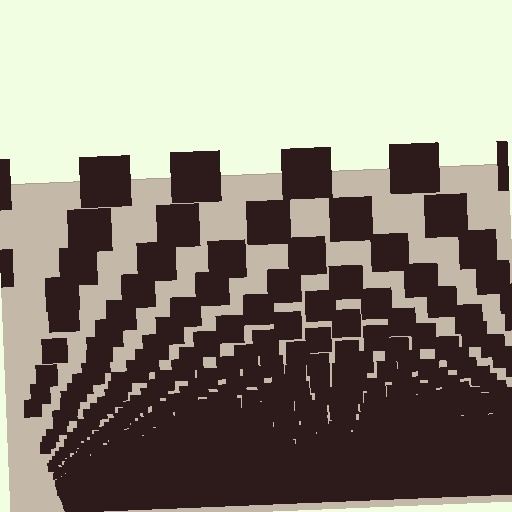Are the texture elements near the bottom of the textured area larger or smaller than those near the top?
Smaller. The gradient is inverted — elements near the bottom are smaller and denser.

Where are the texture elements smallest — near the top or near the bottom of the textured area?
Near the bottom.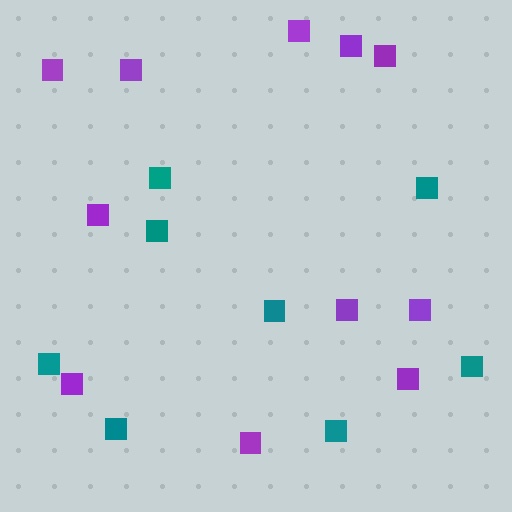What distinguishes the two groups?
There are 2 groups: one group of purple squares (11) and one group of teal squares (8).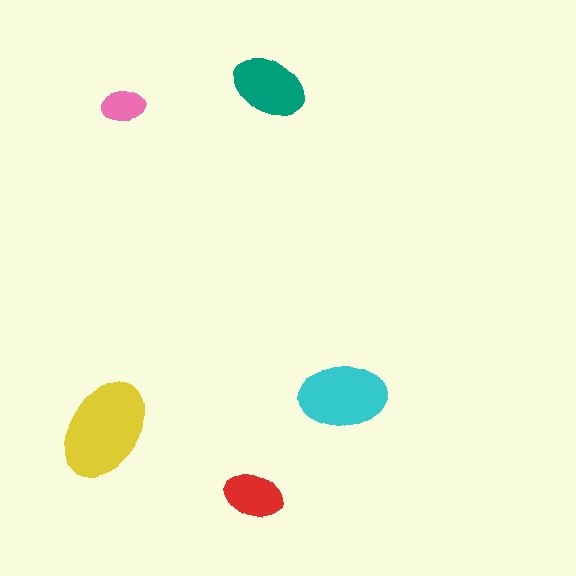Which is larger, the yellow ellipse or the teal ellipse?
The yellow one.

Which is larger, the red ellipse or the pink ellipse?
The red one.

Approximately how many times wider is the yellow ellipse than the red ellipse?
About 1.5 times wider.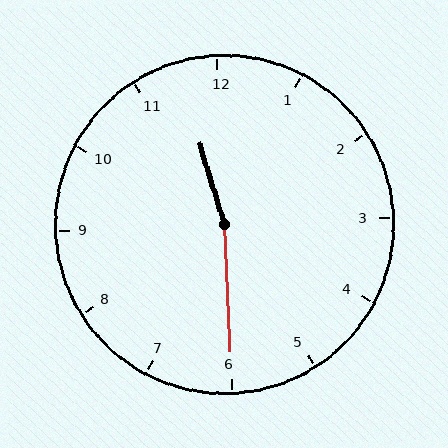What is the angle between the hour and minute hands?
Approximately 165 degrees.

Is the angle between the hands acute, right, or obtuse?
It is obtuse.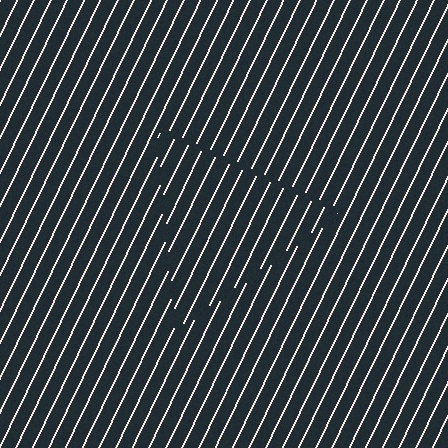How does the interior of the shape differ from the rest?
The interior of the shape contains the same grating, shifted by half a period — the contour is defined by the phase discontinuity where line-ends from the inner and outer gratings abut.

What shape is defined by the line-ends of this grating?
An illusory triangle. The interior of the shape contains the same grating, shifted by half a period — the contour is defined by the phase discontinuity where line-ends from the inner and outer gratings abut.